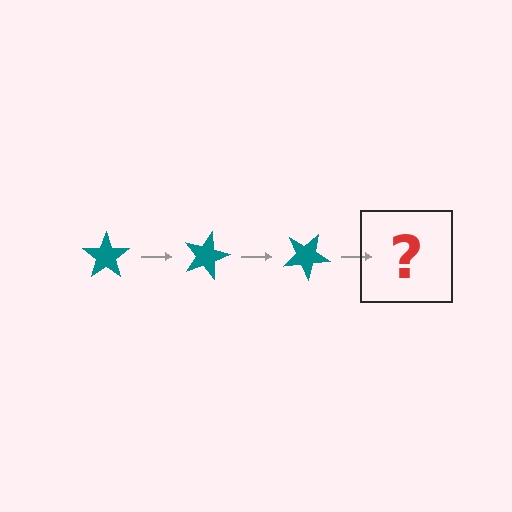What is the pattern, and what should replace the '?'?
The pattern is that the star rotates 15 degrees each step. The '?' should be a teal star rotated 45 degrees.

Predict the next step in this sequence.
The next step is a teal star rotated 45 degrees.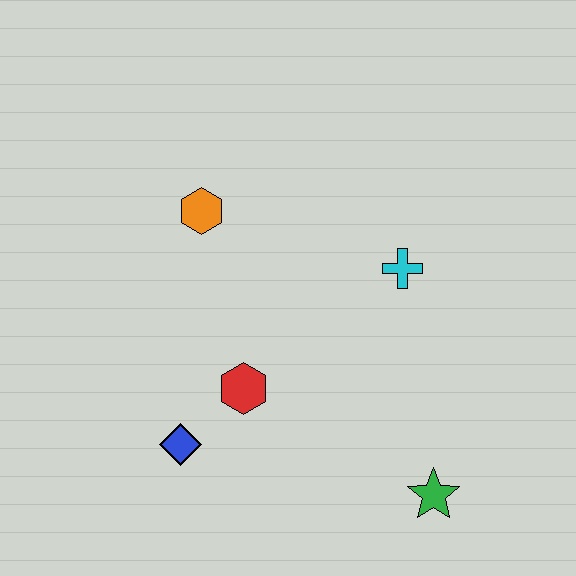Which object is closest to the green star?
The red hexagon is closest to the green star.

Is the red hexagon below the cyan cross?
Yes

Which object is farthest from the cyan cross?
The blue diamond is farthest from the cyan cross.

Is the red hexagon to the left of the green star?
Yes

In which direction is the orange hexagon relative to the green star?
The orange hexagon is above the green star.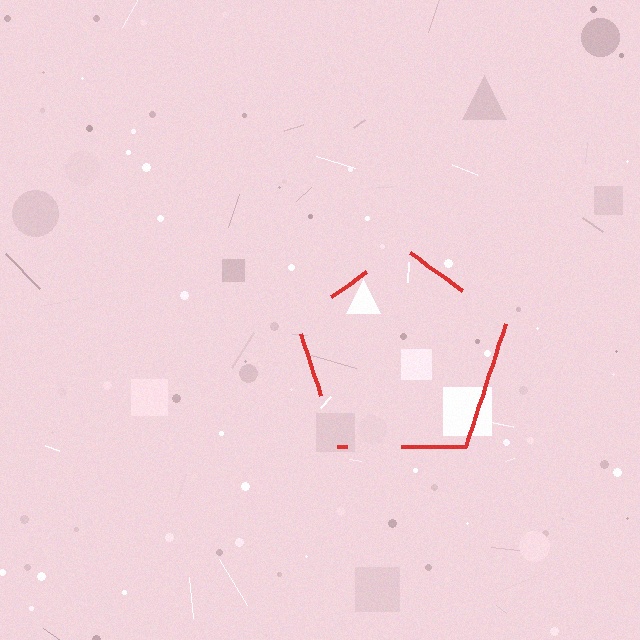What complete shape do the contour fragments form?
The contour fragments form a pentagon.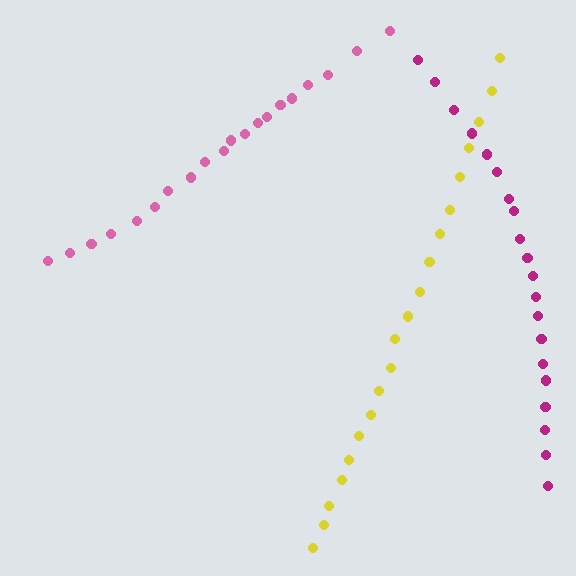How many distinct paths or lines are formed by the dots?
There are 3 distinct paths.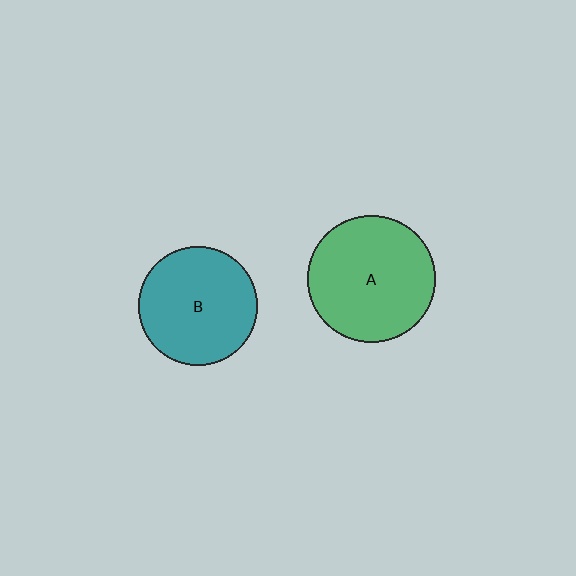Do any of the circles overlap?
No, none of the circles overlap.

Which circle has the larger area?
Circle A (green).